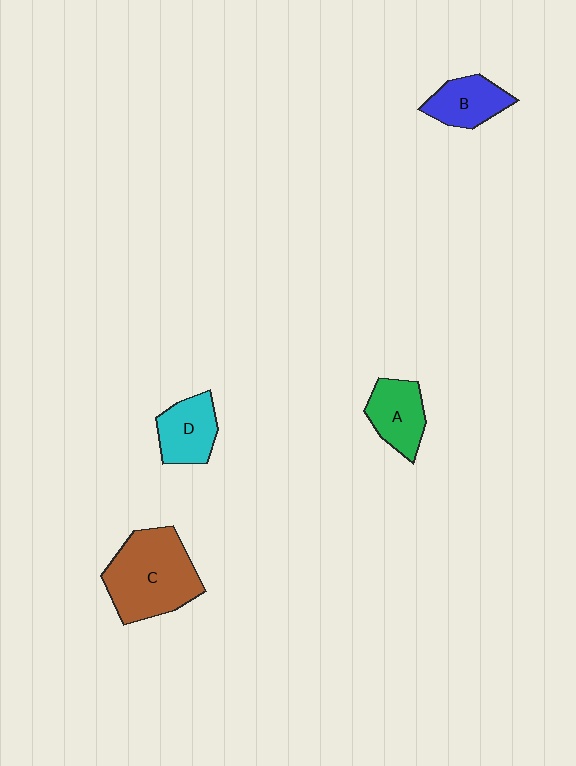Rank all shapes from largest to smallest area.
From largest to smallest: C (brown), A (green), D (cyan), B (blue).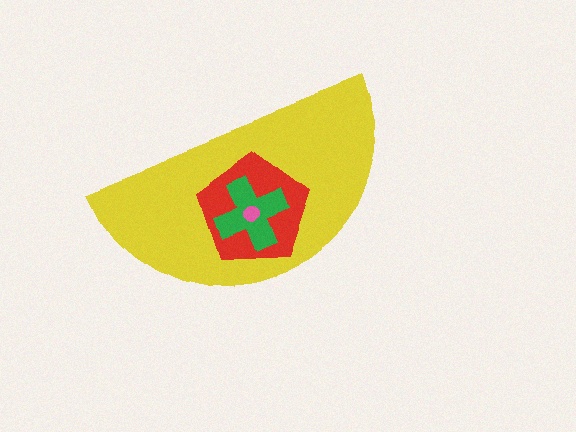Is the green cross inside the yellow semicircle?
Yes.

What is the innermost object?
The pink circle.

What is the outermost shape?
The yellow semicircle.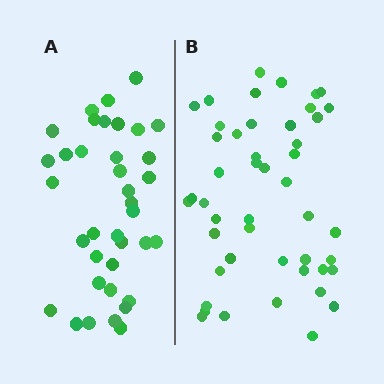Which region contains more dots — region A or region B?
Region B (the right region) has more dots.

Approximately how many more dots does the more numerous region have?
Region B has roughly 10 or so more dots than region A.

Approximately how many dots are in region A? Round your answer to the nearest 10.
About 40 dots. (The exact count is 37, which rounds to 40.)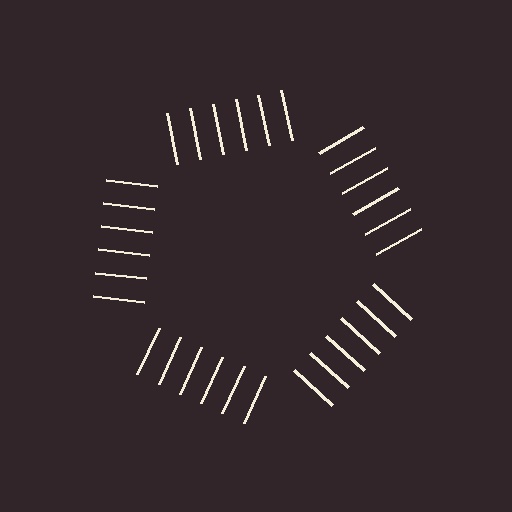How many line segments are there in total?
30 — 6 along each of the 5 edges.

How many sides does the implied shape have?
5 sides — the line-ends trace a pentagon.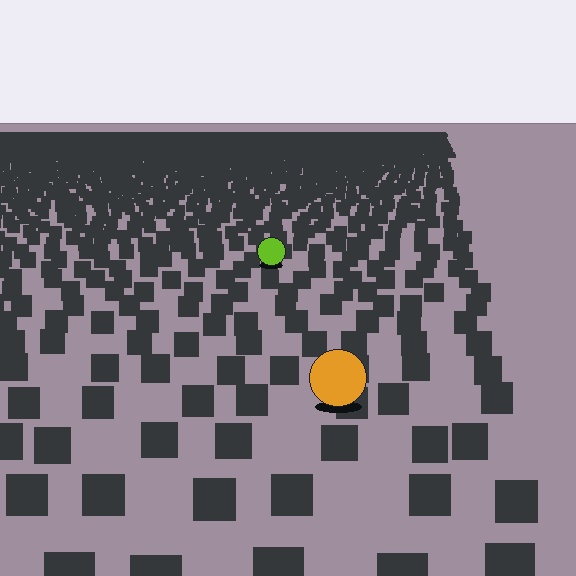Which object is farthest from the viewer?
The lime circle is farthest from the viewer. It appears smaller and the ground texture around it is denser.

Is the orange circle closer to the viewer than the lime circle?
Yes. The orange circle is closer — you can tell from the texture gradient: the ground texture is coarser near it.